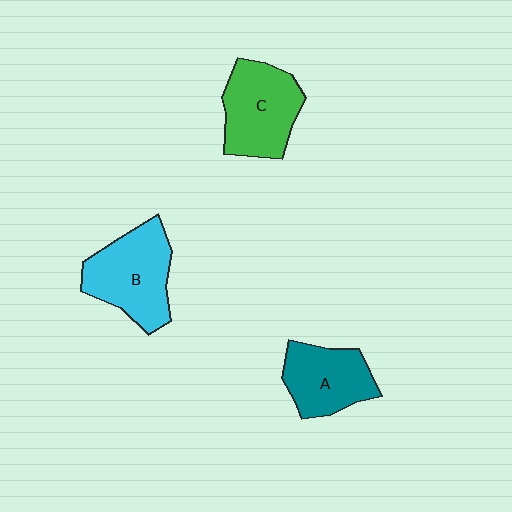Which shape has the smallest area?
Shape A (teal).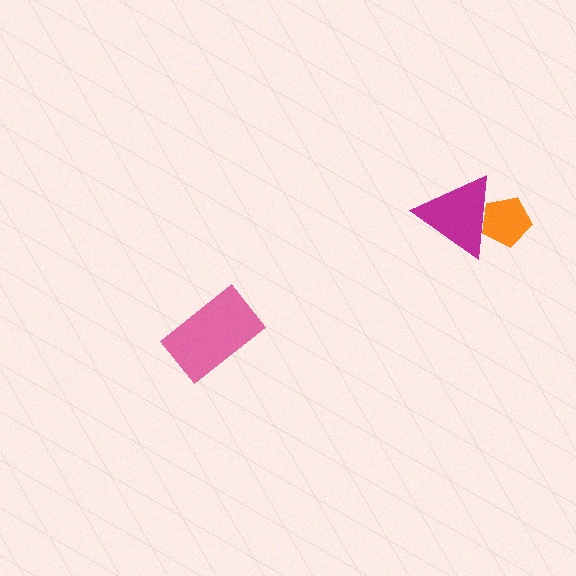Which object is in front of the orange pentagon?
The magenta triangle is in front of the orange pentagon.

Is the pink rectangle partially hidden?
No, no other shape covers it.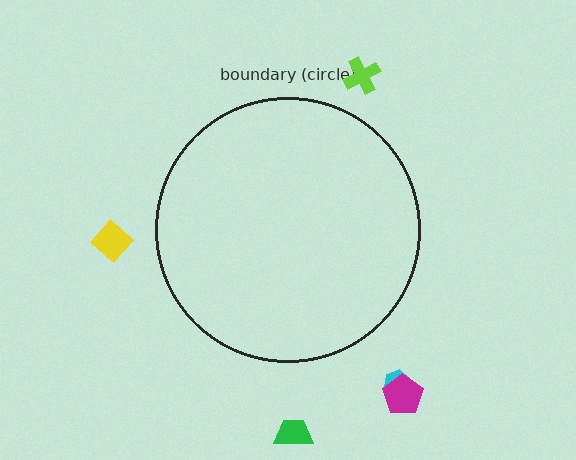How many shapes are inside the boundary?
0 inside, 5 outside.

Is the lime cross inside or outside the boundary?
Outside.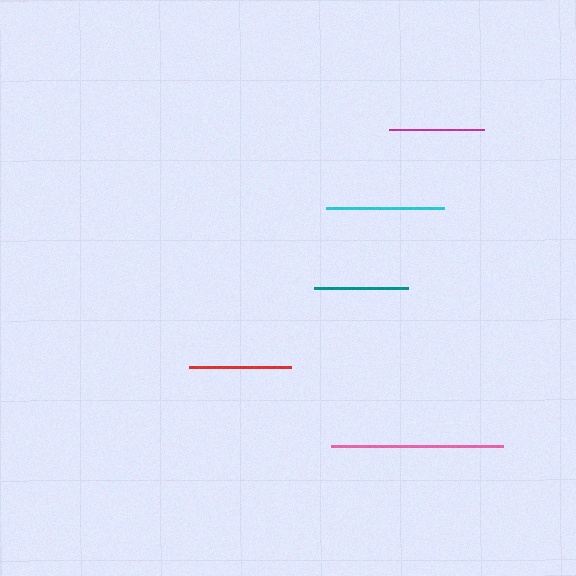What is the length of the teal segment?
The teal segment is approximately 94 pixels long.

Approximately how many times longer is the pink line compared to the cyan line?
The pink line is approximately 1.5 times the length of the cyan line.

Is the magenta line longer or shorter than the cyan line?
The cyan line is longer than the magenta line.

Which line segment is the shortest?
The teal line is the shortest at approximately 94 pixels.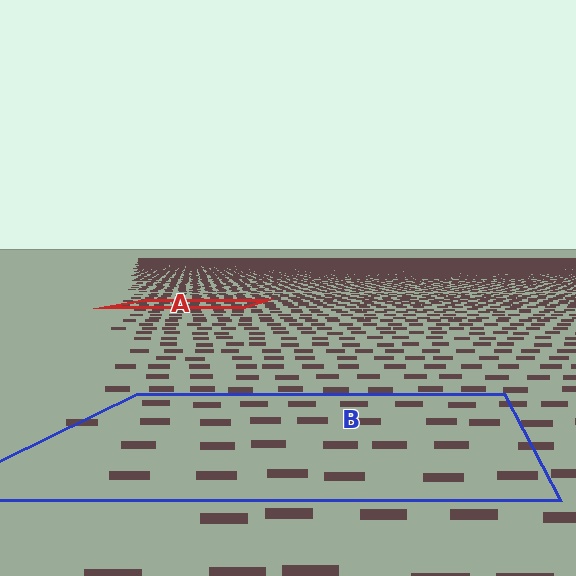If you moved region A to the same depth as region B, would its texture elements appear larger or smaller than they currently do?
They would appear larger. At a closer depth, the same texture elements are projected at a bigger on-screen size.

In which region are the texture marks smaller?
The texture marks are smaller in region A, because it is farther away.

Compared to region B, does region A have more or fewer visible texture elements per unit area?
Region A has more texture elements per unit area — they are packed more densely because it is farther away.